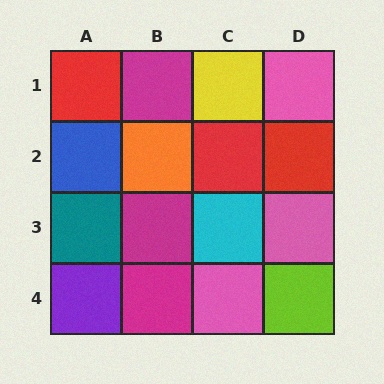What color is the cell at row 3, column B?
Magenta.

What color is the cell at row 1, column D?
Pink.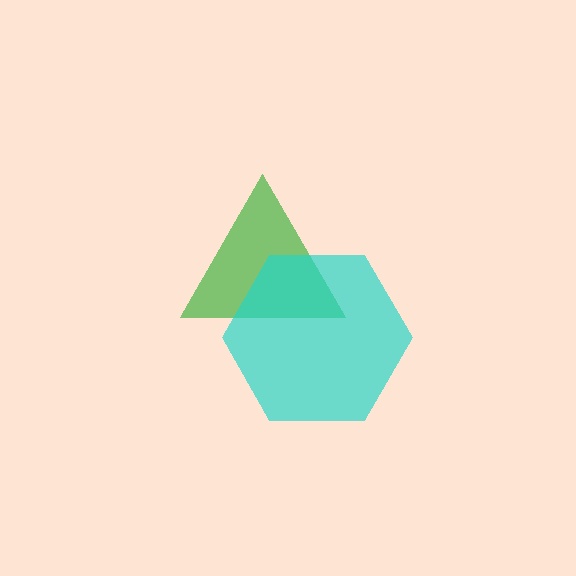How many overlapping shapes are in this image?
There are 2 overlapping shapes in the image.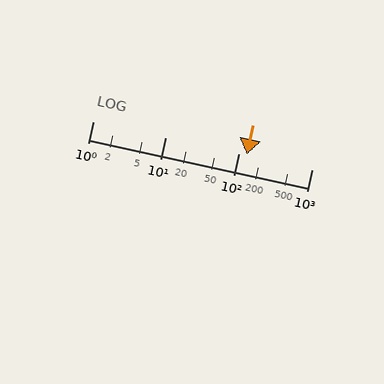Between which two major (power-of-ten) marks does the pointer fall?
The pointer is between 100 and 1000.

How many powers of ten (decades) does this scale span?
The scale spans 3 decades, from 1 to 1000.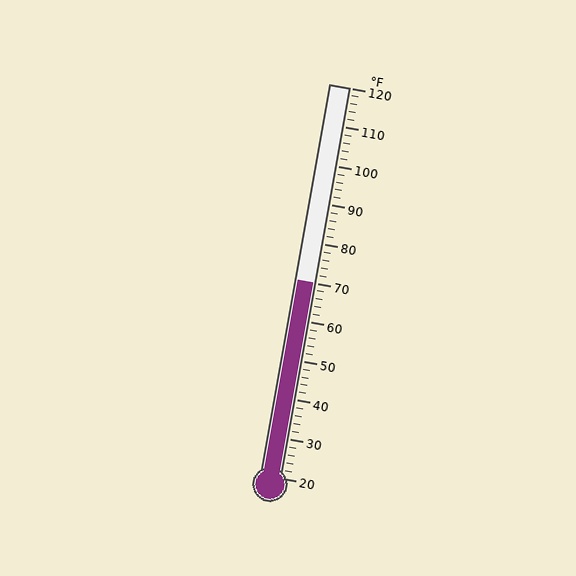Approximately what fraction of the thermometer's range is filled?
The thermometer is filled to approximately 50% of its range.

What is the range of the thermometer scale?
The thermometer scale ranges from 20°F to 120°F.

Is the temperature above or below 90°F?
The temperature is below 90°F.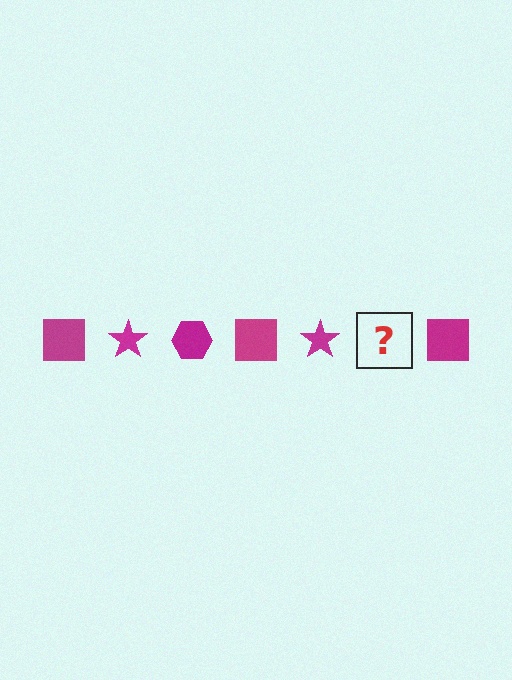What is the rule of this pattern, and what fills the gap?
The rule is that the pattern cycles through square, star, hexagon shapes in magenta. The gap should be filled with a magenta hexagon.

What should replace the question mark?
The question mark should be replaced with a magenta hexagon.